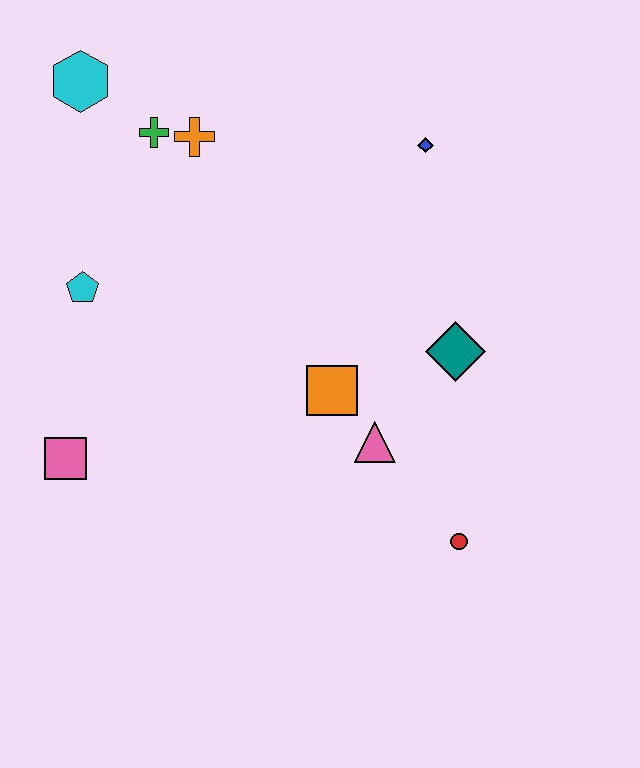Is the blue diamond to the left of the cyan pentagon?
No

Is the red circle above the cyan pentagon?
No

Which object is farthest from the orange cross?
The red circle is farthest from the orange cross.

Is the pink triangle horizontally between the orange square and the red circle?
Yes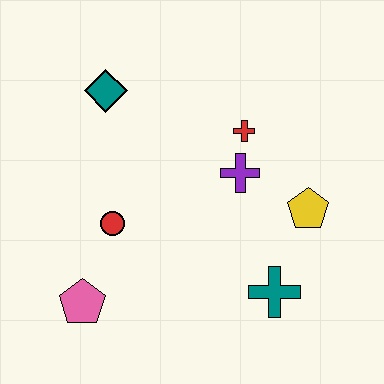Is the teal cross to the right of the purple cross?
Yes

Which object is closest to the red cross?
The purple cross is closest to the red cross.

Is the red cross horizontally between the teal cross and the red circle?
Yes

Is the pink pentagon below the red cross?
Yes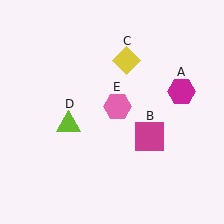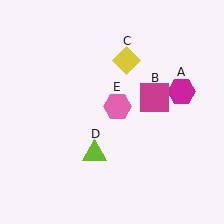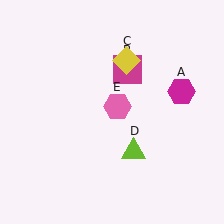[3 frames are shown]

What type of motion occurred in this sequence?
The magenta square (object B), lime triangle (object D) rotated counterclockwise around the center of the scene.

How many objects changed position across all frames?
2 objects changed position: magenta square (object B), lime triangle (object D).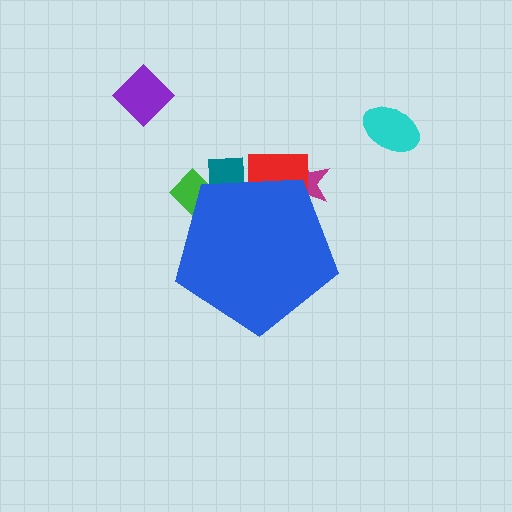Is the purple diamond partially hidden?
No, the purple diamond is fully visible.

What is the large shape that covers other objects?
A blue pentagon.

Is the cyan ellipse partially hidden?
No, the cyan ellipse is fully visible.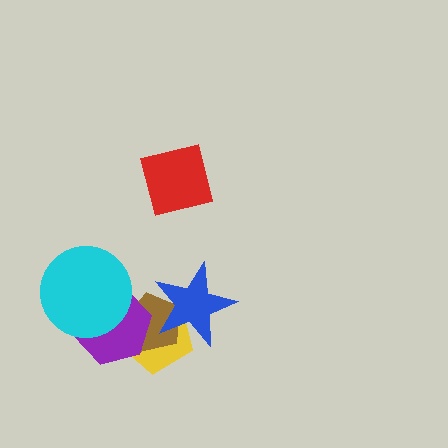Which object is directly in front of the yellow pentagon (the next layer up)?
The brown pentagon is directly in front of the yellow pentagon.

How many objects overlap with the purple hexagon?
3 objects overlap with the purple hexagon.